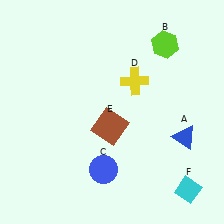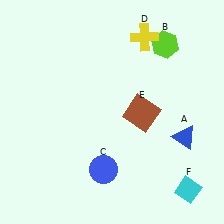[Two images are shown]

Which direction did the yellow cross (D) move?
The yellow cross (D) moved up.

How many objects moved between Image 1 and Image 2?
2 objects moved between the two images.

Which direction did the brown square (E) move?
The brown square (E) moved right.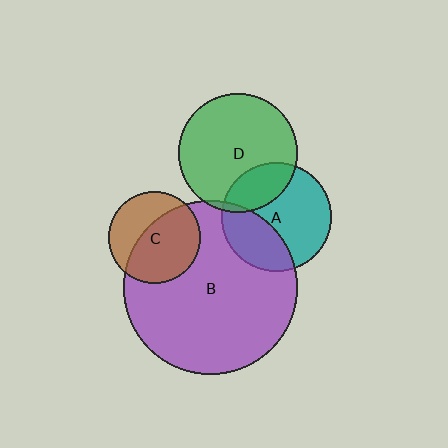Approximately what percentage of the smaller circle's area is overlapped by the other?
Approximately 35%.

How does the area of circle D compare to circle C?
Approximately 1.7 times.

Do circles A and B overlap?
Yes.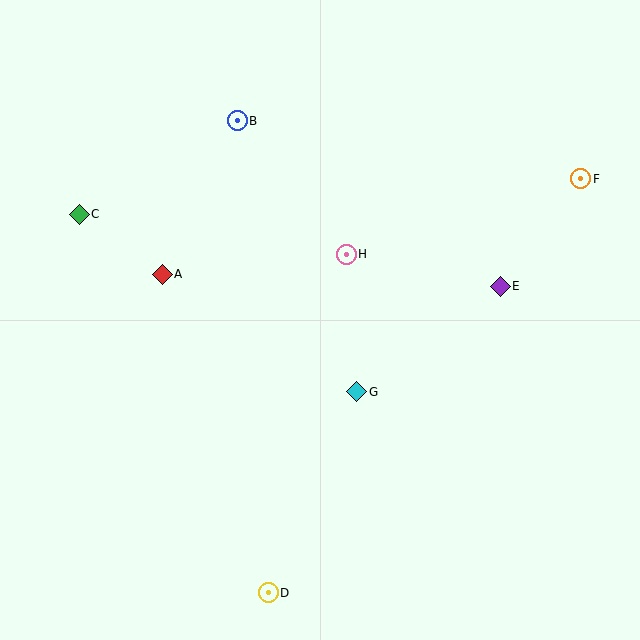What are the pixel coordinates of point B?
Point B is at (237, 121).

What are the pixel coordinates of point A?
Point A is at (162, 274).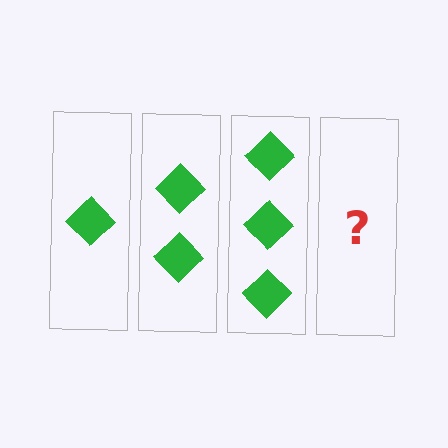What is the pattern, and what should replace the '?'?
The pattern is that each step adds one more diamond. The '?' should be 4 diamonds.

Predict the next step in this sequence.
The next step is 4 diamonds.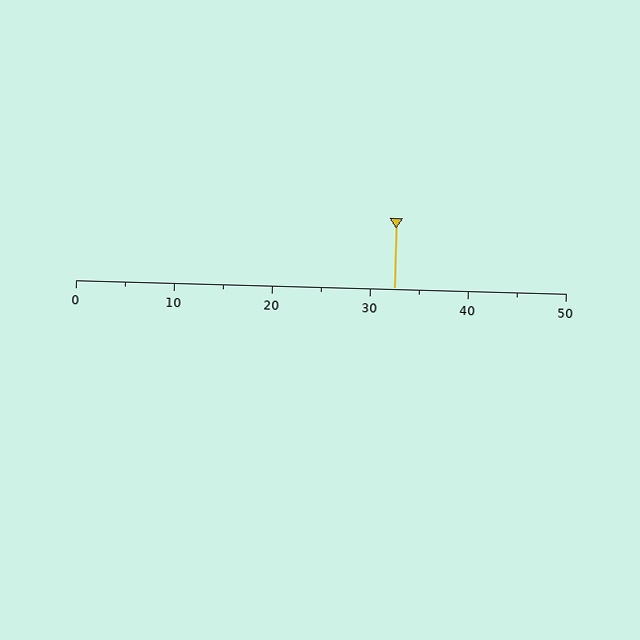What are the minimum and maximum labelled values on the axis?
The axis runs from 0 to 50.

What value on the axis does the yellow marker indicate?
The marker indicates approximately 32.5.